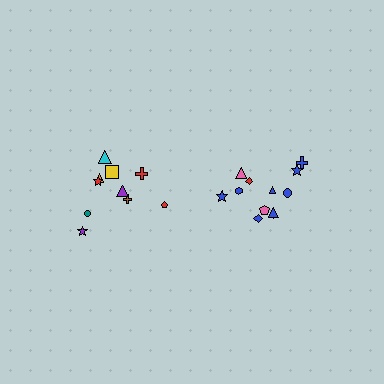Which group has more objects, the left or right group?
The right group.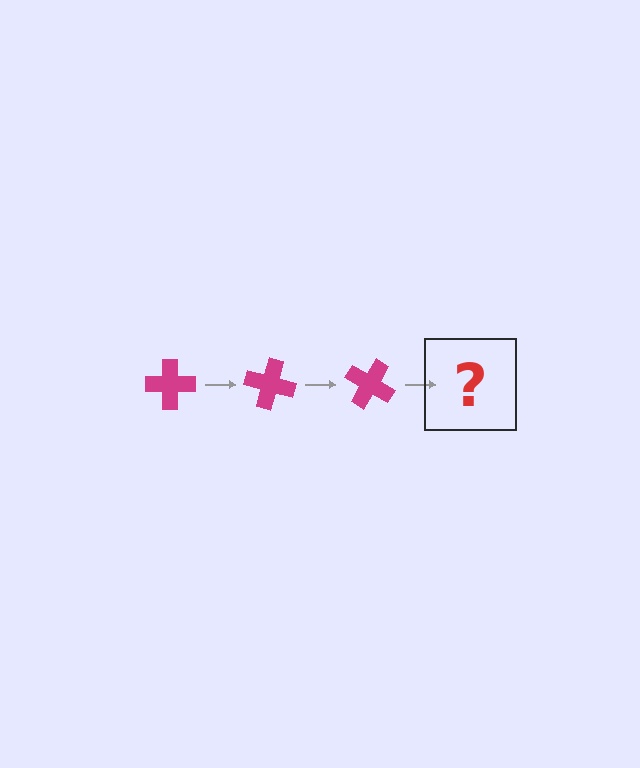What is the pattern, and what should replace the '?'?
The pattern is that the cross rotates 15 degrees each step. The '?' should be a magenta cross rotated 45 degrees.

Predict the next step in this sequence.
The next step is a magenta cross rotated 45 degrees.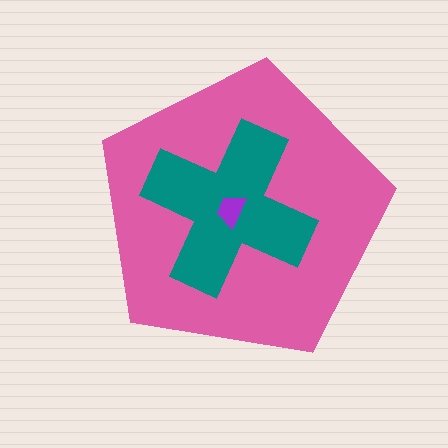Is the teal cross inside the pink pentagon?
Yes.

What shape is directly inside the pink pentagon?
The teal cross.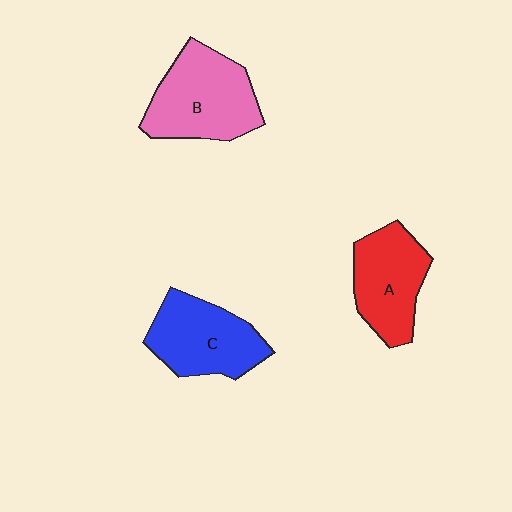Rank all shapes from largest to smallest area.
From largest to smallest: B (pink), C (blue), A (red).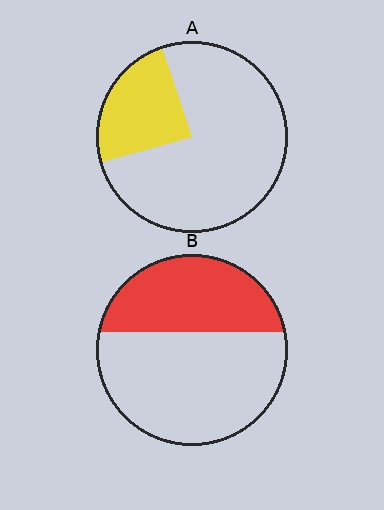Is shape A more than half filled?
No.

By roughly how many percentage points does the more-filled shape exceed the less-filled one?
By roughly 15 percentage points (B over A).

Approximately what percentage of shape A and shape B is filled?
A is approximately 25% and B is approximately 40%.